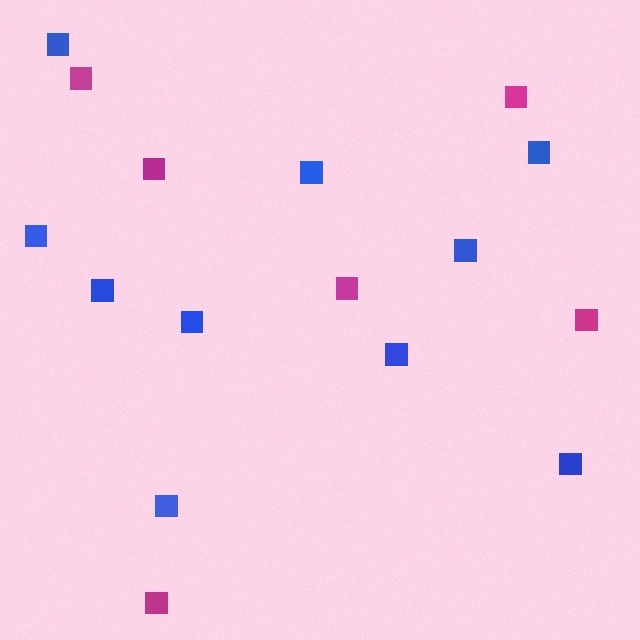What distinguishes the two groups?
There are 2 groups: one group of magenta squares (6) and one group of blue squares (10).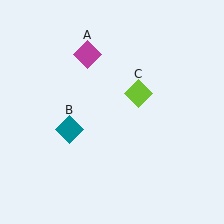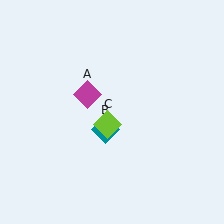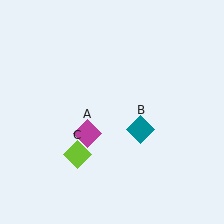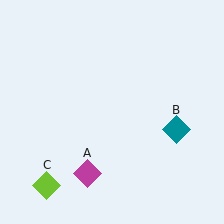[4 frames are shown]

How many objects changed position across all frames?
3 objects changed position: magenta diamond (object A), teal diamond (object B), lime diamond (object C).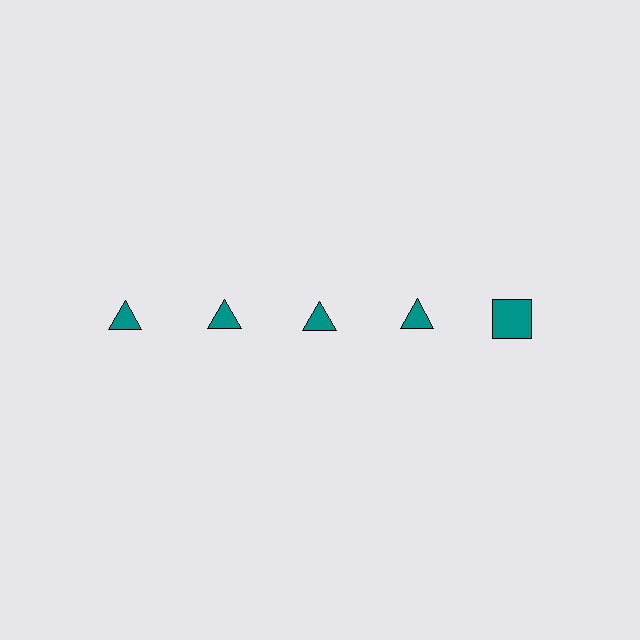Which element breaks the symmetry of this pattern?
The teal square in the top row, rightmost column breaks the symmetry. All other shapes are teal triangles.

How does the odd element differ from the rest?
It has a different shape: square instead of triangle.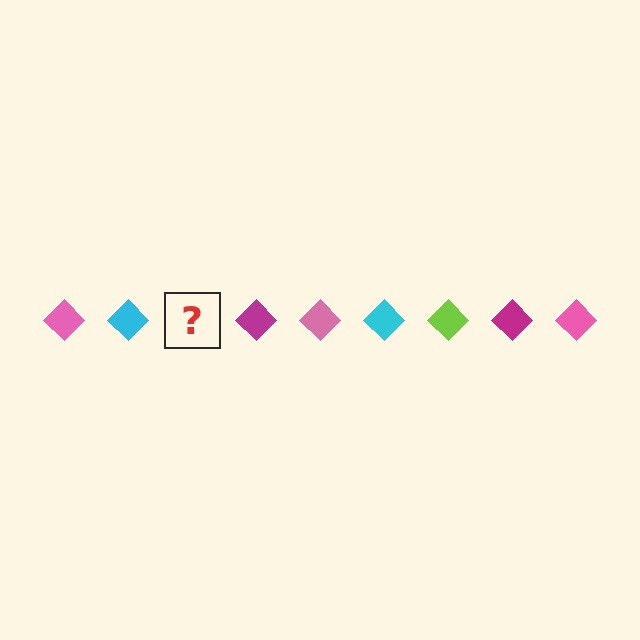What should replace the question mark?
The question mark should be replaced with a lime diamond.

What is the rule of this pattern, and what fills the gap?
The rule is that the pattern cycles through pink, cyan, lime, magenta diamonds. The gap should be filled with a lime diamond.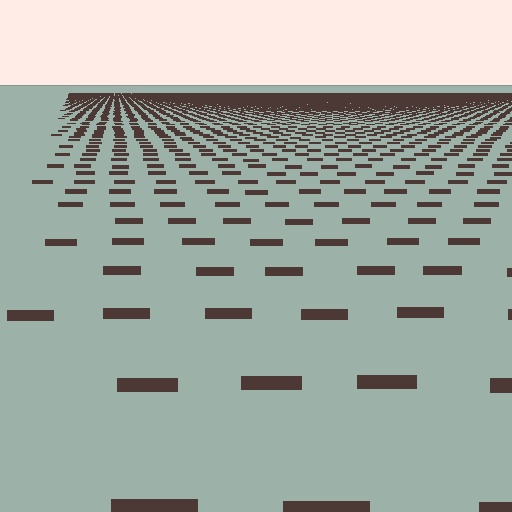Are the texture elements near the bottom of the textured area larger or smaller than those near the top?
Larger. Near the bottom, elements are closer to the viewer and appear at a bigger on-screen size.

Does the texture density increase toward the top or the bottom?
Density increases toward the top.